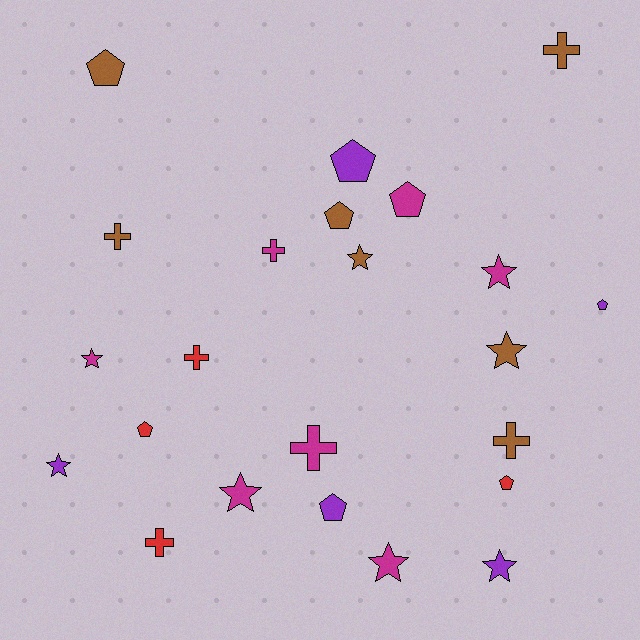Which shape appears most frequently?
Star, with 8 objects.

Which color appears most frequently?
Brown, with 7 objects.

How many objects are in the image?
There are 23 objects.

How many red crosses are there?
There are 2 red crosses.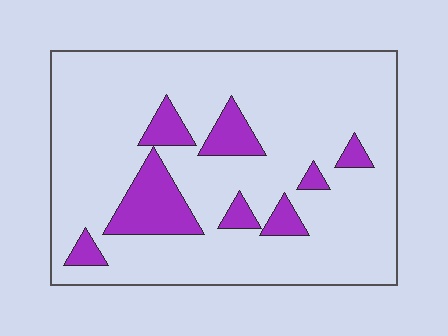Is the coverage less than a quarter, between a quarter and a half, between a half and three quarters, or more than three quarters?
Less than a quarter.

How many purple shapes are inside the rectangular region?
8.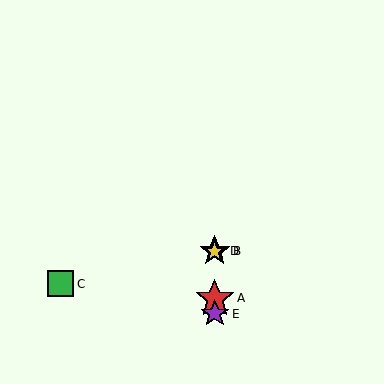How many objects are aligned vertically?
4 objects (A, B, D, E) are aligned vertically.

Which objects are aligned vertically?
Objects A, B, D, E are aligned vertically.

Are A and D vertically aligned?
Yes, both are at x≈215.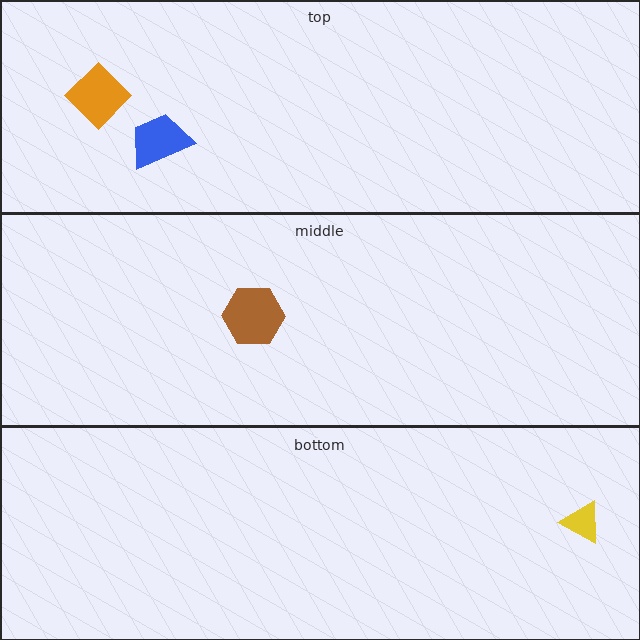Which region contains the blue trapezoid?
The top region.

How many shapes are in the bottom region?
1.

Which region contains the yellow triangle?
The bottom region.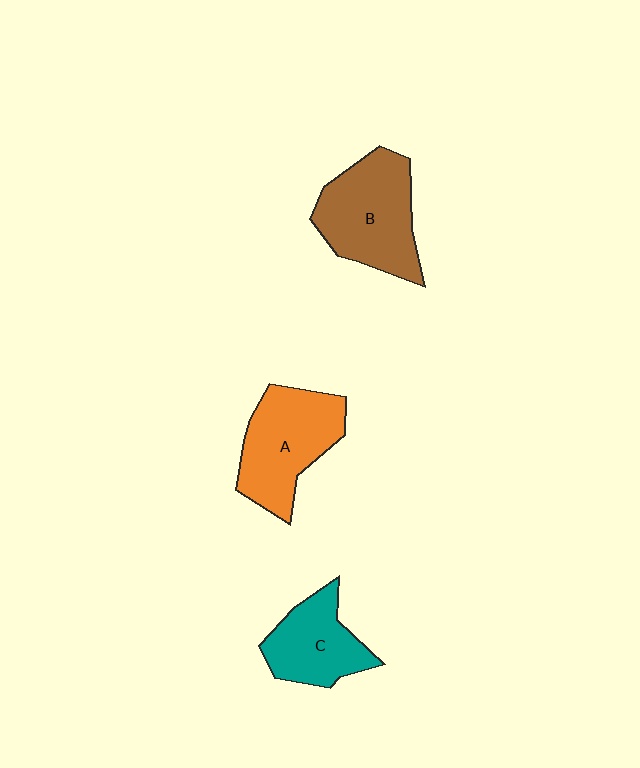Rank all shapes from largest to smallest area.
From largest to smallest: B (brown), A (orange), C (teal).